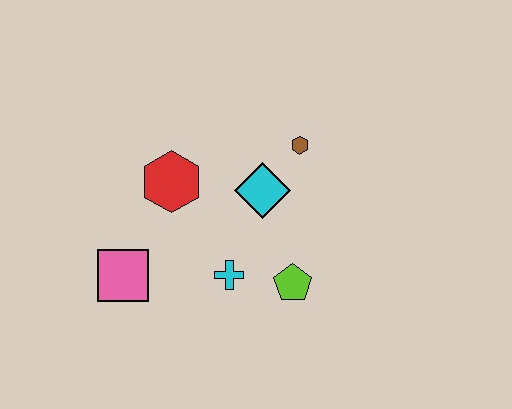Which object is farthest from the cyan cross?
The brown hexagon is farthest from the cyan cross.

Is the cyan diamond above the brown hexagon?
No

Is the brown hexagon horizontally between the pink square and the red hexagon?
No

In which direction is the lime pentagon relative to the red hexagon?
The lime pentagon is to the right of the red hexagon.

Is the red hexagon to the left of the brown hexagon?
Yes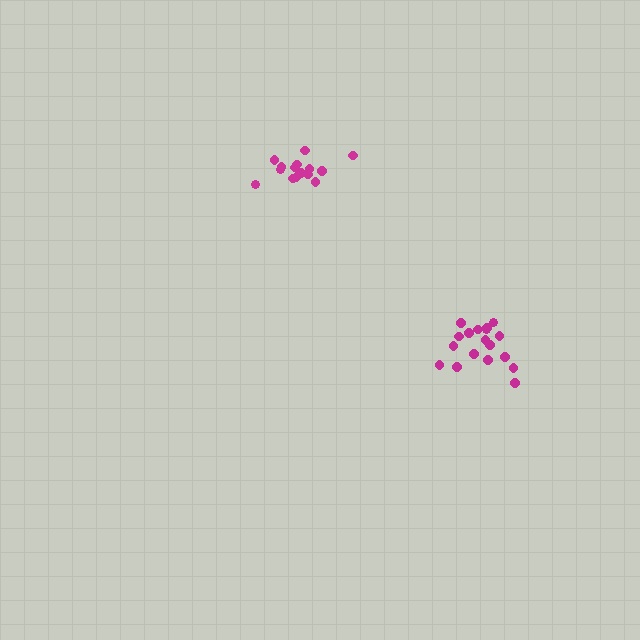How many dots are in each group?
Group 1: 18 dots, Group 2: 15 dots (33 total).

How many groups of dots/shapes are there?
There are 2 groups.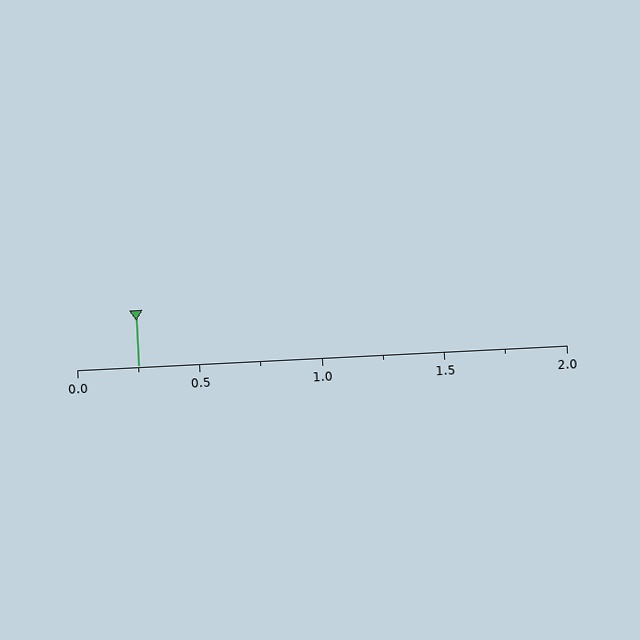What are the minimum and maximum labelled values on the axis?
The axis runs from 0.0 to 2.0.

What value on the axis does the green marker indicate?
The marker indicates approximately 0.25.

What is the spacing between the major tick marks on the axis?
The major ticks are spaced 0.5 apart.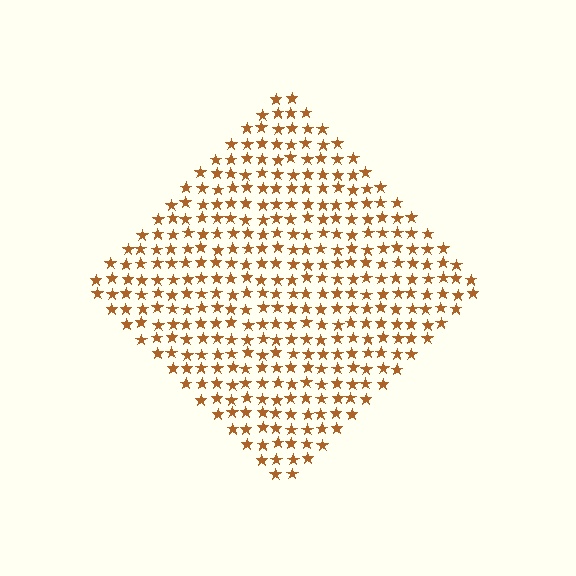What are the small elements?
The small elements are stars.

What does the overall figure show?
The overall figure shows a diamond.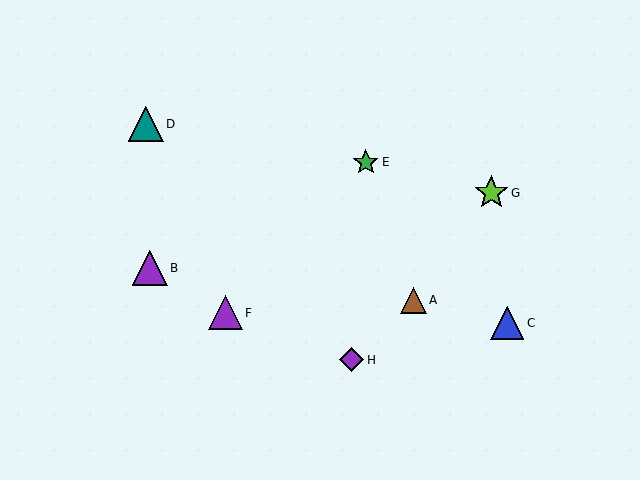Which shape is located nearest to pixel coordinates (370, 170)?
The green star (labeled E) at (366, 162) is nearest to that location.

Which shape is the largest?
The teal triangle (labeled D) is the largest.